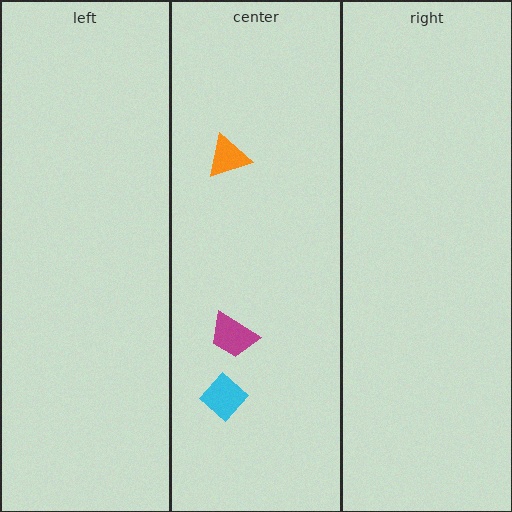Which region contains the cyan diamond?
The center region.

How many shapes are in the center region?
3.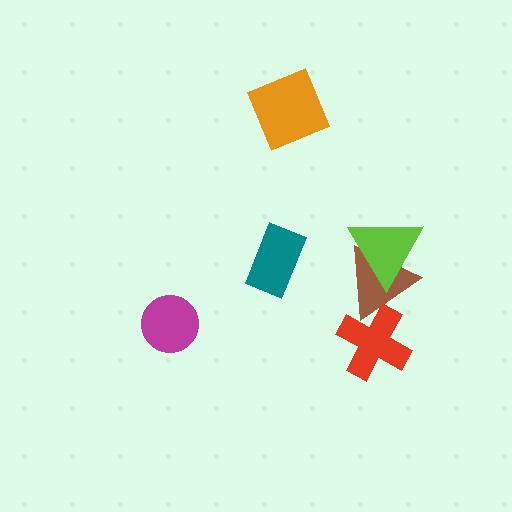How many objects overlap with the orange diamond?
0 objects overlap with the orange diamond.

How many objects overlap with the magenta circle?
0 objects overlap with the magenta circle.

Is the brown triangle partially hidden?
Yes, it is partially covered by another shape.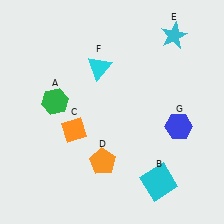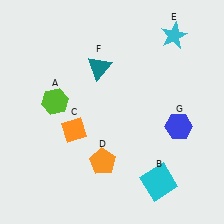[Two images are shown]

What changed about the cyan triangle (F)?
In Image 1, F is cyan. In Image 2, it changed to teal.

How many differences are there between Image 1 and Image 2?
There are 2 differences between the two images.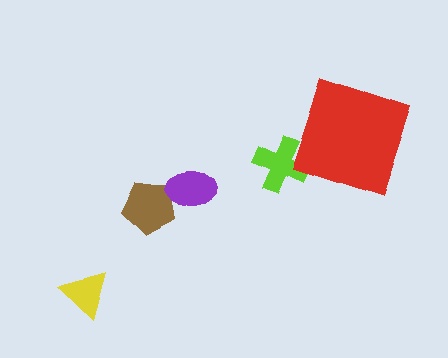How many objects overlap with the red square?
0 objects overlap with the red square.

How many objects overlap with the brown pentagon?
1 object overlaps with the brown pentagon.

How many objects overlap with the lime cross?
0 objects overlap with the lime cross.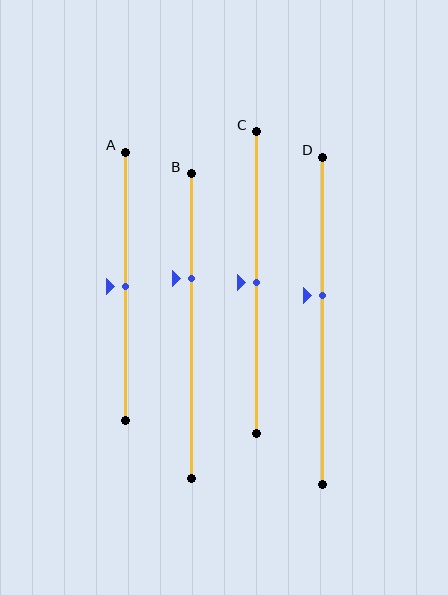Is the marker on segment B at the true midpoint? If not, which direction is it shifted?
No, the marker on segment B is shifted upward by about 16% of the segment length.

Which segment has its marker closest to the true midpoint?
Segment A has its marker closest to the true midpoint.